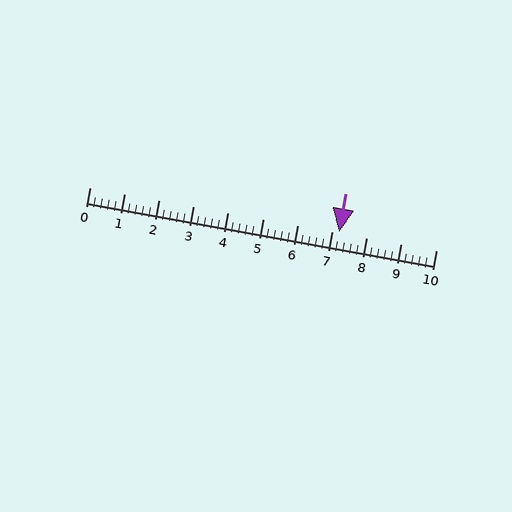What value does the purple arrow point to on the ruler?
The purple arrow points to approximately 7.2.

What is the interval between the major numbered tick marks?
The major tick marks are spaced 1 units apart.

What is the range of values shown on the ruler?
The ruler shows values from 0 to 10.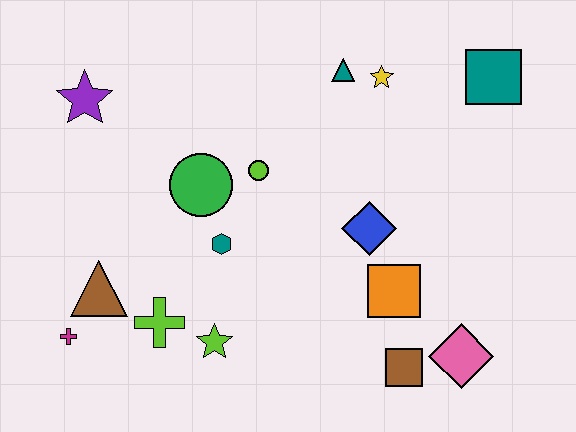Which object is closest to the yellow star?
The teal triangle is closest to the yellow star.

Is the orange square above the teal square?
No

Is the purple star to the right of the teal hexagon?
No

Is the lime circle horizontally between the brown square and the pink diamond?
No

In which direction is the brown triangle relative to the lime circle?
The brown triangle is to the left of the lime circle.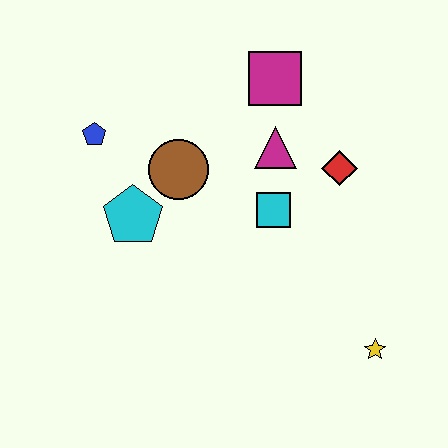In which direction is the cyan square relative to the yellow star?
The cyan square is above the yellow star.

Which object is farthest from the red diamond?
The blue pentagon is farthest from the red diamond.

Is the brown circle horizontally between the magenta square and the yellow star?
No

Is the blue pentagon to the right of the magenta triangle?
No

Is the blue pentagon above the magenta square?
No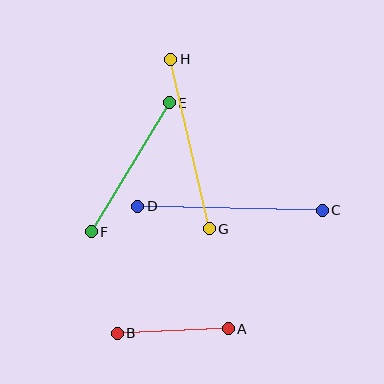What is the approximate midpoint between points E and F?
The midpoint is at approximately (130, 167) pixels.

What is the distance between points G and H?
The distance is approximately 174 pixels.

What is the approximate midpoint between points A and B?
The midpoint is at approximately (173, 331) pixels.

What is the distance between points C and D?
The distance is approximately 185 pixels.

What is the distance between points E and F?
The distance is approximately 151 pixels.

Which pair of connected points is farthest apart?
Points C and D are farthest apart.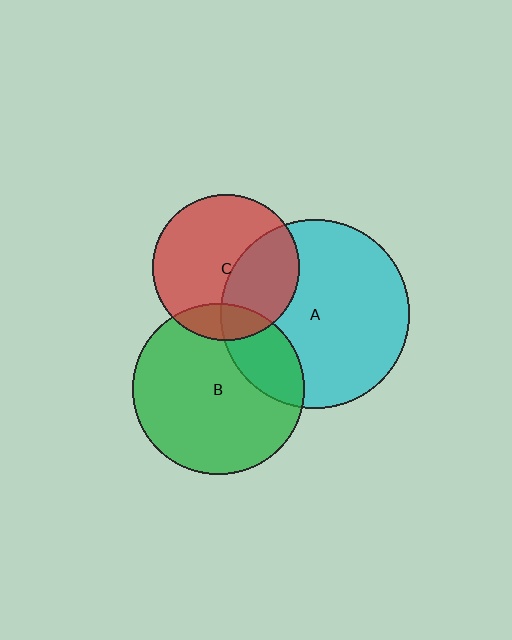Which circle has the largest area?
Circle A (cyan).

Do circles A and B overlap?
Yes.